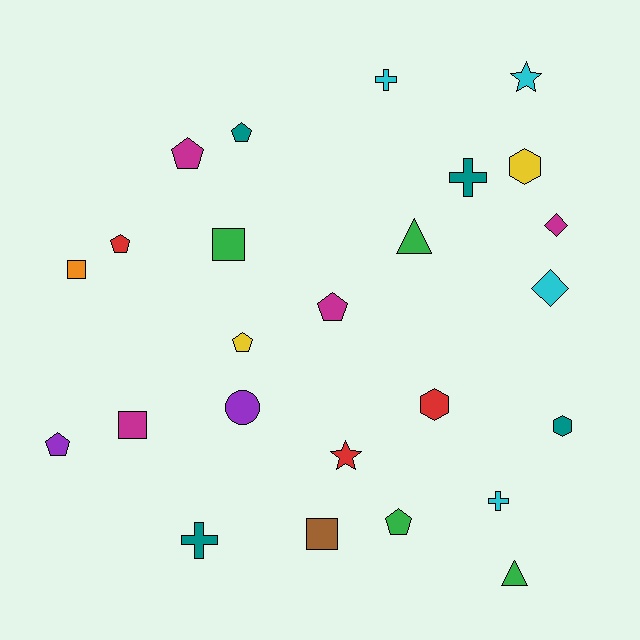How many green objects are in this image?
There are 4 green objects.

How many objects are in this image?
There are 25 objects.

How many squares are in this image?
There are 4 squares.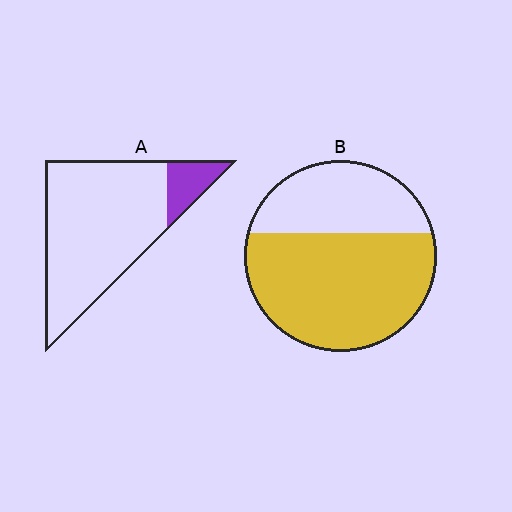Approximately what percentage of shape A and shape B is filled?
A is approximately 15% and B is approximately 65%.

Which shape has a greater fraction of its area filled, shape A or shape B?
Shape B.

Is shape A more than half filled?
No.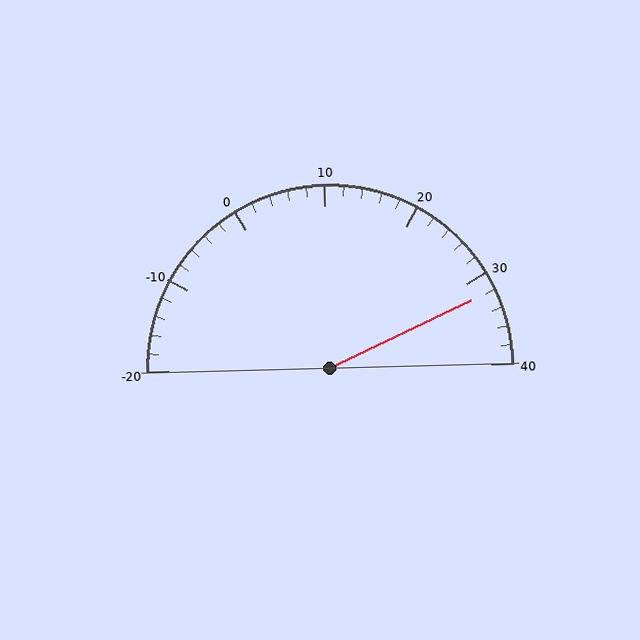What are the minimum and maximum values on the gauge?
The gauge ranges from -20 to 40.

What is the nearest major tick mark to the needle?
The nearest major tick mark is 30.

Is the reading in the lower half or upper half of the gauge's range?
The reading is in the upper half of the range (-20 to 40).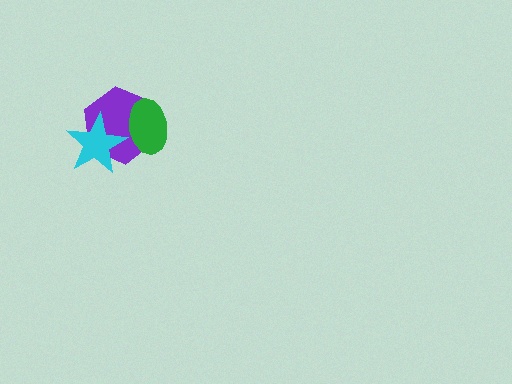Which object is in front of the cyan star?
The green ellipse is in front of the cyan star.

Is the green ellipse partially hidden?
No, no other shape covers it.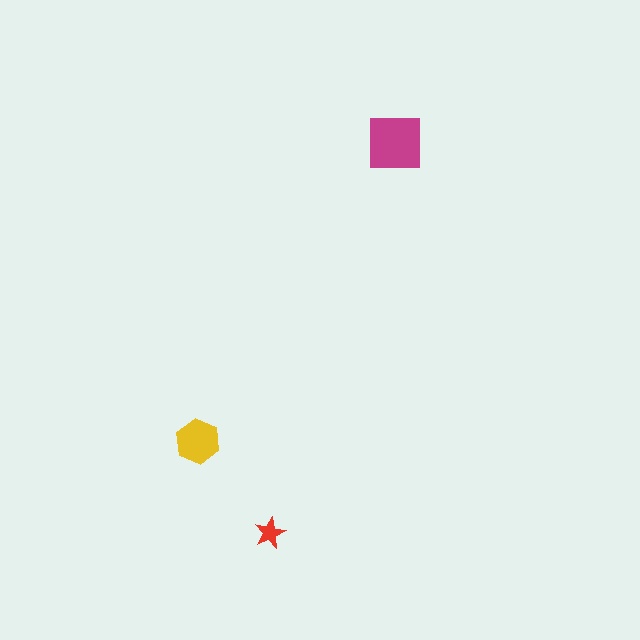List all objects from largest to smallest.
The magenta square, the yellow hexagon, the red star.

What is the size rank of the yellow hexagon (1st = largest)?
2nd.